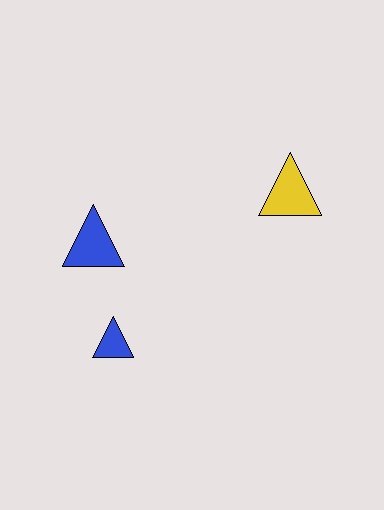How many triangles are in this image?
There are 3 triangles.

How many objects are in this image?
There are 3 objects.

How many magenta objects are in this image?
There are no magenta objects.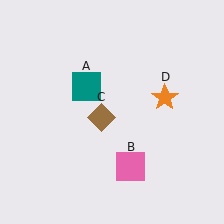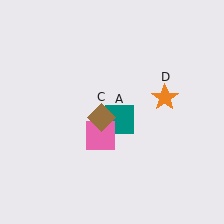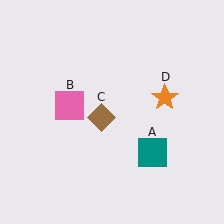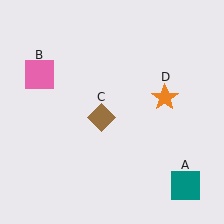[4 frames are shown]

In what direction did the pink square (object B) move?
The pink square (object B) moved up and to the left.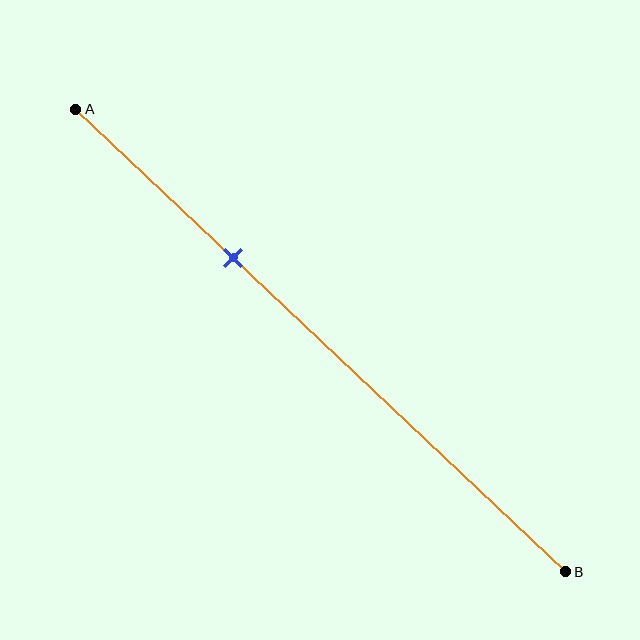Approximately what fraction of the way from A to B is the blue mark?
The blue mark is approximately 30% of the way from A to B.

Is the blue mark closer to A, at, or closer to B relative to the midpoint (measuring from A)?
The blue mark is closer to point A than the midpoint of segment AB.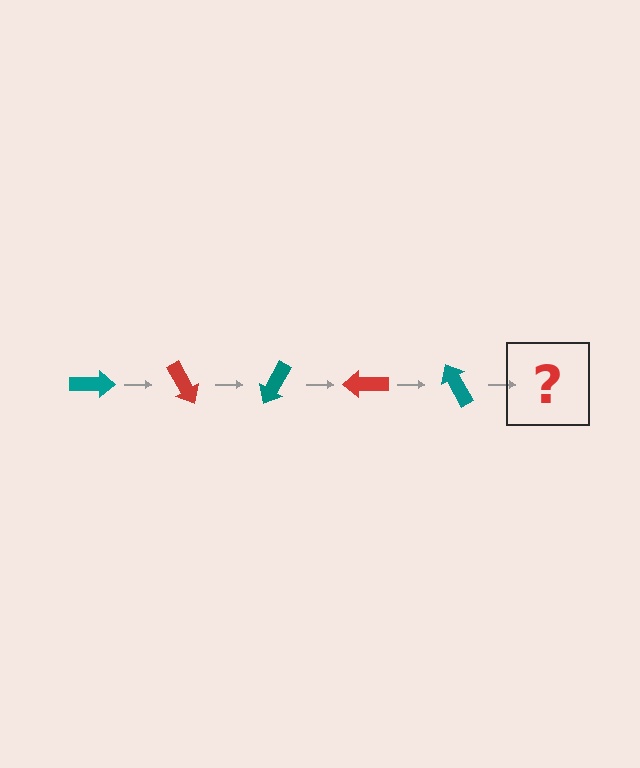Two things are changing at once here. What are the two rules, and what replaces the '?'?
The two rules are that it rotates 60 degrees each step and the color cycles through teal and red. The '?' should be a red arrow, rotated 300 degrees from the start.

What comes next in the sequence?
The next element should be a red arrow, rotated 300 degrees from the start.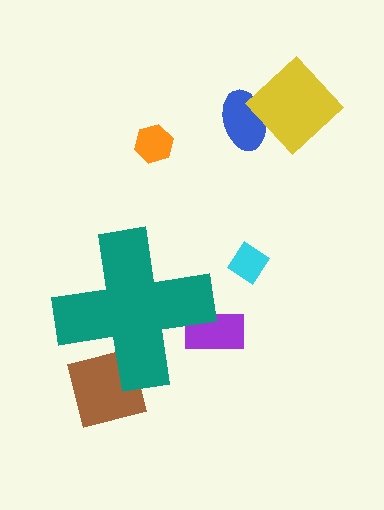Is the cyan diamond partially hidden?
No, the cyan diamond is fully visible.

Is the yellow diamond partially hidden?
No, the yellow diamond is fully visible.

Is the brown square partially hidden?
Yes, the brown square is partially hidden behind the teal cross.